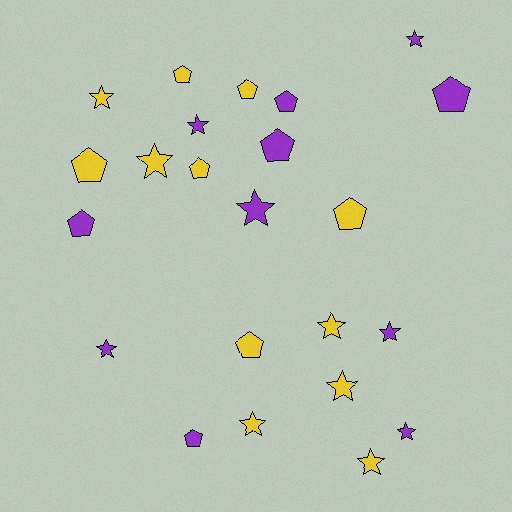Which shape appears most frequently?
Star, with 12 objects.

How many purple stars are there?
There are 6 purple stars.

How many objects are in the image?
There are 23 objects.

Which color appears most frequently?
Yellow, with 12 objects.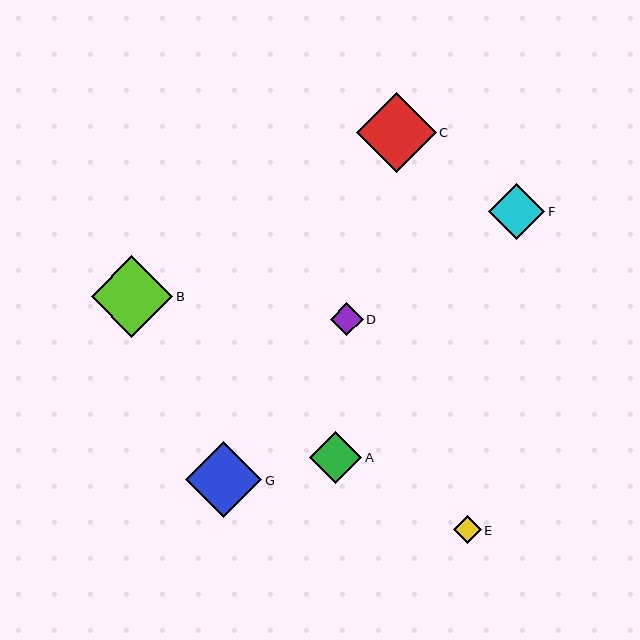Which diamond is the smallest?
Diamond E is the smallest with a size of approximately 28 pixels.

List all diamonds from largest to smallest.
From largest to smallest: B, C, G, F, A, D, E.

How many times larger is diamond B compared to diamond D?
Diamond B is approximately 2.5 times the size of diamond D.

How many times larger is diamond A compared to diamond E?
Diamond A is approximately 1.9 times the size of diamond E.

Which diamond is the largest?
Diamond B is the largest with a size of approximately 82 pixels.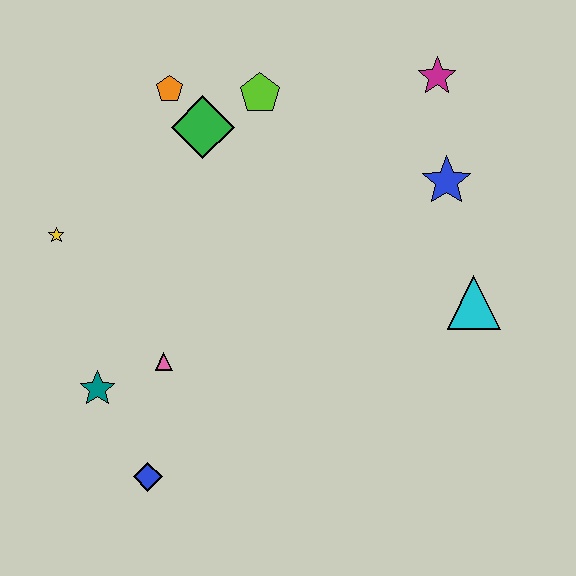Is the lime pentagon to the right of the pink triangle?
Yes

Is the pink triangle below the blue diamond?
No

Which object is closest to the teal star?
The pink triangle is closest to the teal star.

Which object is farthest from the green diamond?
The blue diamond is farthest from the green diamond.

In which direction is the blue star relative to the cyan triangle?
The blue star is above the cyan triangle.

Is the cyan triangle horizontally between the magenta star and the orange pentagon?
No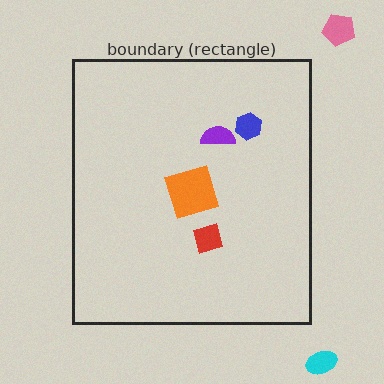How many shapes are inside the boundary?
4 inside, 2 outside.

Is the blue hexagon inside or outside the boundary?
Inside.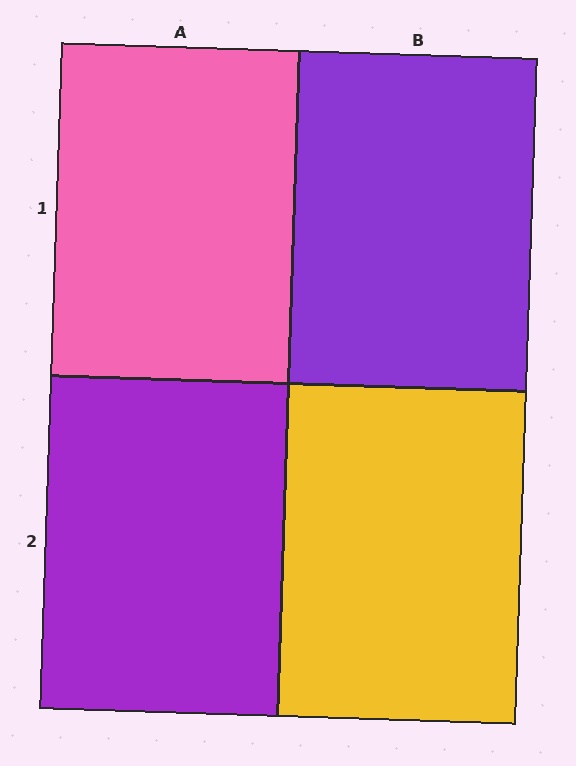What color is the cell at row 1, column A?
Pink.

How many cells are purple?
2 cells are purple.